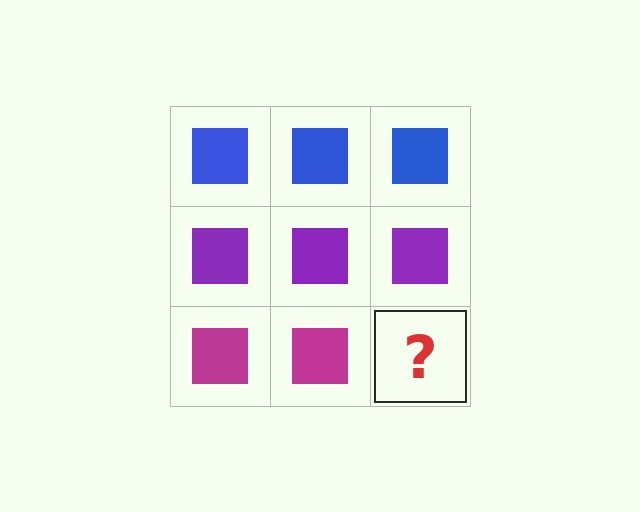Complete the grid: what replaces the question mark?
The question mark should be replaced with a magenta square.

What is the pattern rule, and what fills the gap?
The rule is that each row has a consistent color. The gap should be filled with a magenta square.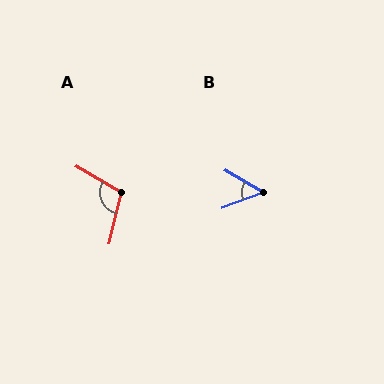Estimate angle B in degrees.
Approximately 52 degrees.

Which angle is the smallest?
B, at approximately 52 degrees.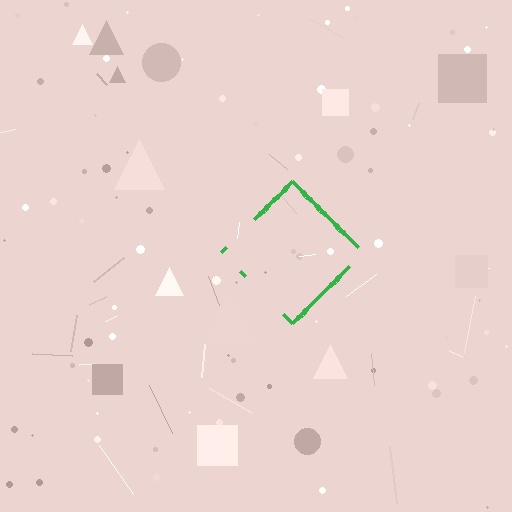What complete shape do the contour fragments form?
The contour fragments form a diamond.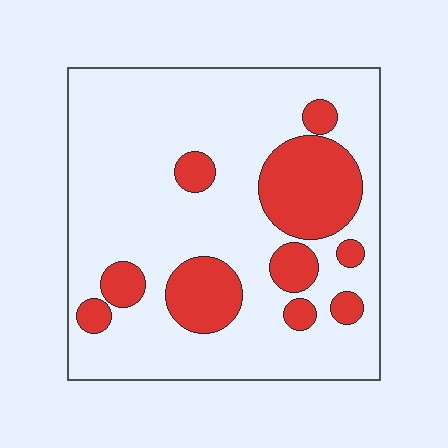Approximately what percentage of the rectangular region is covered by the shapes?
Approximately 25%.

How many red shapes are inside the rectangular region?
10.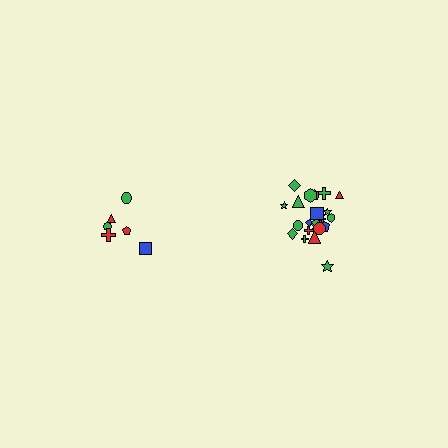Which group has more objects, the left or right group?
The right group.